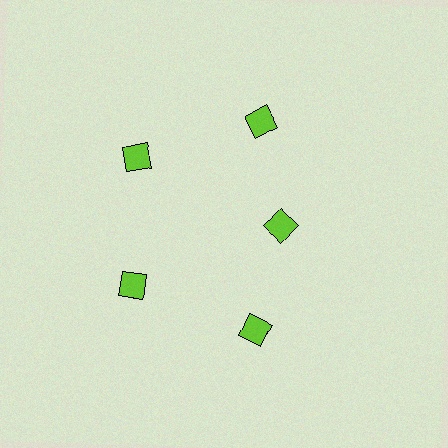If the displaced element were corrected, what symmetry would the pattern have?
It would have 5-fold rotational symmetry — the pattern would map onto itself every 72 degrees.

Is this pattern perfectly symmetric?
No. The 5 lime diamonds are arranged in a ring, but one element near the 3 o'clock position is pulled inward toward the center, breaking the 5-fold rotational symmetry.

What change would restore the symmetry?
The symmetry would be restored by moving it outward, back onto the ring so that all 5 diamonds sit at equal angles and equal distance from the center.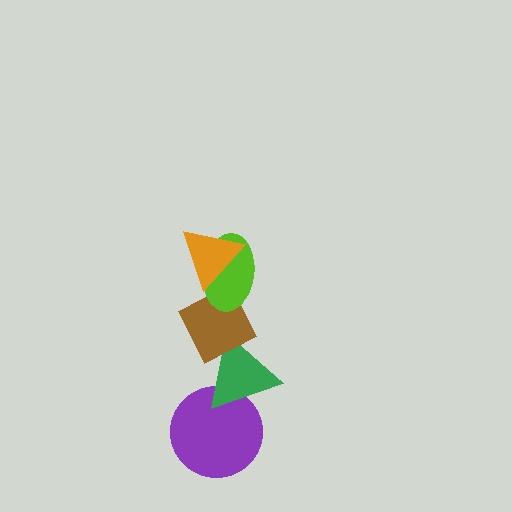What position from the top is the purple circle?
The purple circle is 5th from the top.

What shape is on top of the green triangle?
The brown diamond is on top of the green triangle.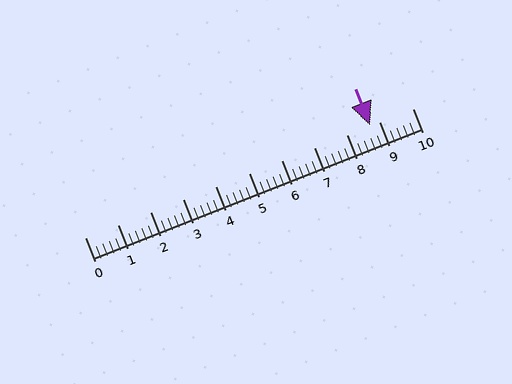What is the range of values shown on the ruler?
The ruler shows values from 0 to 10.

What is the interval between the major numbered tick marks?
The major tick marks are spaced 1 units apart.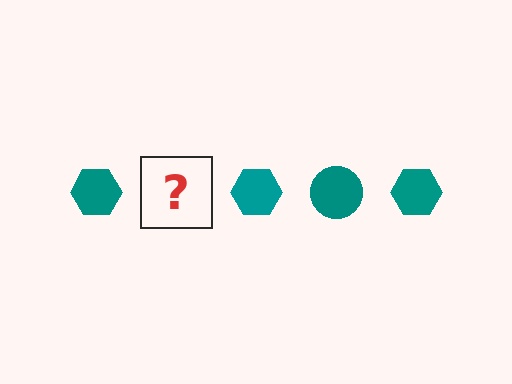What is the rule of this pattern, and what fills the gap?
The rule is that the pattern cycles through hexagon, circle shapes in teal. The gap should be filled with a teal circle.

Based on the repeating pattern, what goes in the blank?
The blank should be a teal circle.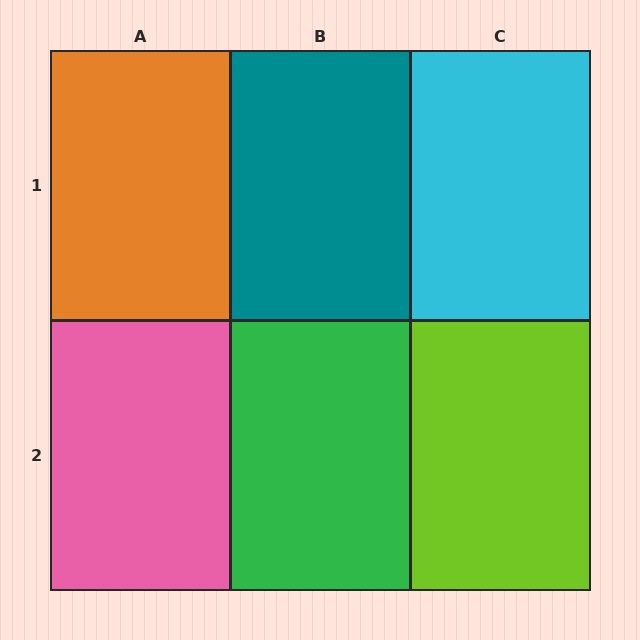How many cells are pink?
1 cell is pink.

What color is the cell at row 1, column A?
Orange.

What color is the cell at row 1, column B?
Teal.